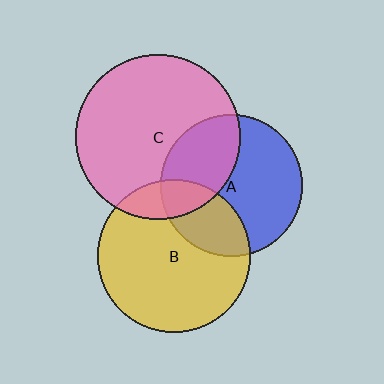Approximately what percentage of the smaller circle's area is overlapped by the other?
Approximately 35%.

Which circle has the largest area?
Circle C (pink).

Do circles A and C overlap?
Yes.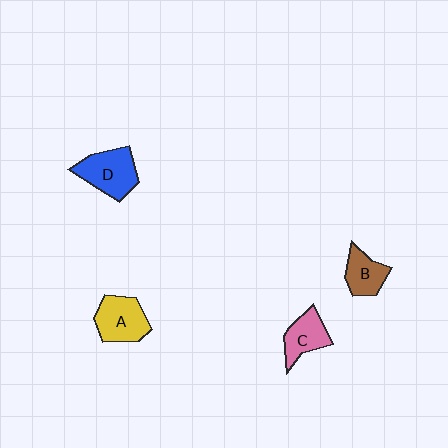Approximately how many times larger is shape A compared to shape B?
Approximately 1.4 times.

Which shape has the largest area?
Shape D (blue).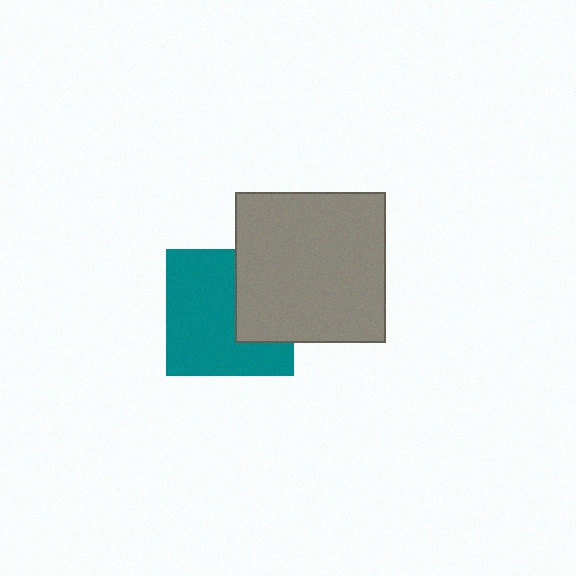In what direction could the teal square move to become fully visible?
The teal square could move left. That would shift it out from behind the gray square entirely.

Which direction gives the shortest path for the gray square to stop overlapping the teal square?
Moving right gives the shortest separation.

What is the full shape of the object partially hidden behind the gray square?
The partially hidden object is a teal square.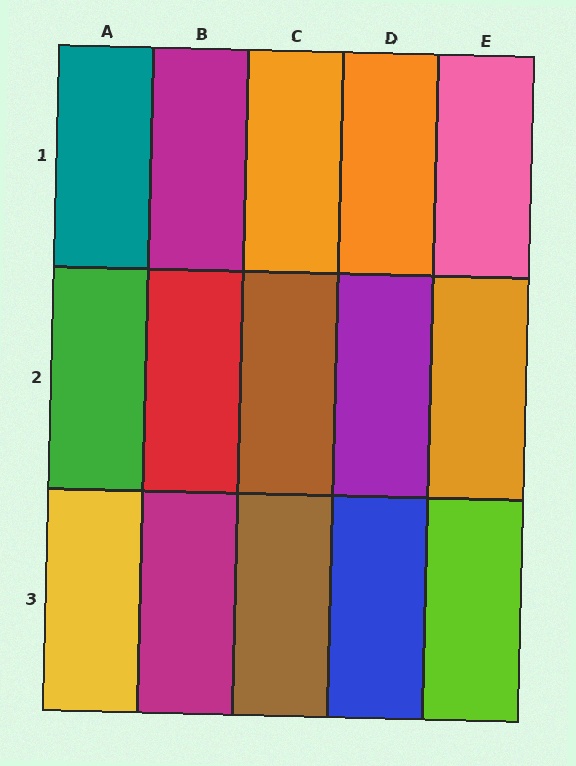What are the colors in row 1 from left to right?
Teal, magenta, orange, orange, pink.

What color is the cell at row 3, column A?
Yellow.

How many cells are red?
1 cell is red.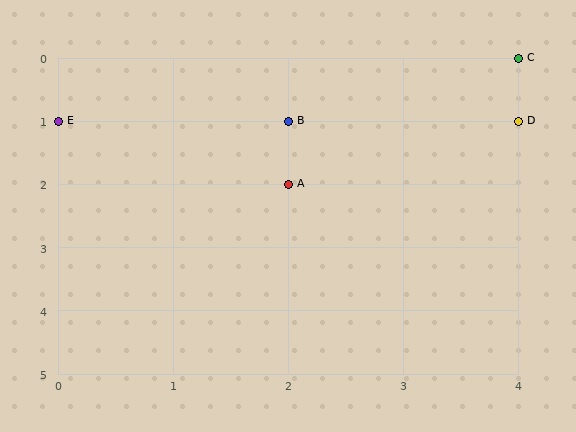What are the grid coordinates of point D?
Point D is at grid coordinates (4, 1).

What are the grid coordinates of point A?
Point A is at grid coordinates (2, 2).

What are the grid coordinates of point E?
Point E is at grid coordinates (0, 1).